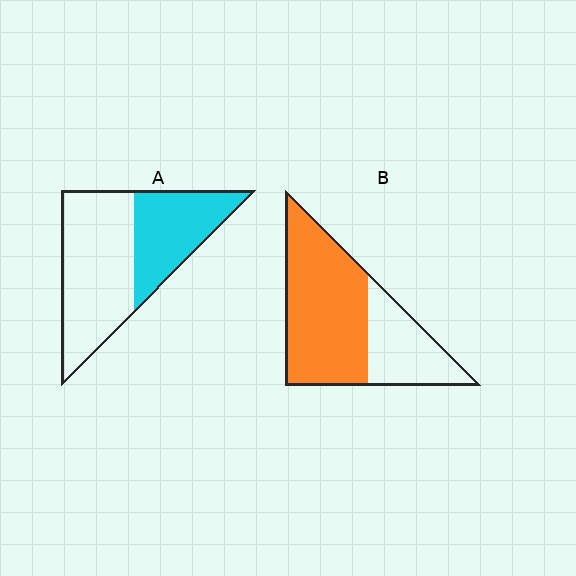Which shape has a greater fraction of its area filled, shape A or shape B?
Shape B.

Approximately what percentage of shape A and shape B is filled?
A is approximately 40% and B is approximately 65%.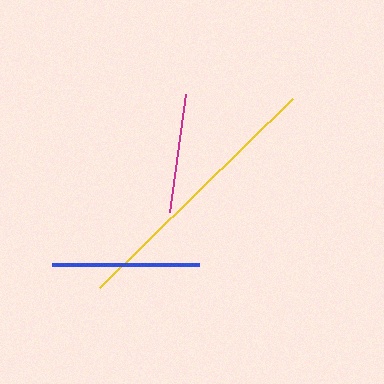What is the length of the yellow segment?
The yellow segment is approximately 270 pixels long.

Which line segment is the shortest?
The magenta line is the shortest at approximately 120 pixels.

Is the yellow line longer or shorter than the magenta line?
The yellow line is longer than the magenta line.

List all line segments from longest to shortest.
From longest to shortest: yellow, blue, magenta.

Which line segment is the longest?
The yellow line is the longest at approximately 270 pixels.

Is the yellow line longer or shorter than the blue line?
The yellow line is longer than the blue line.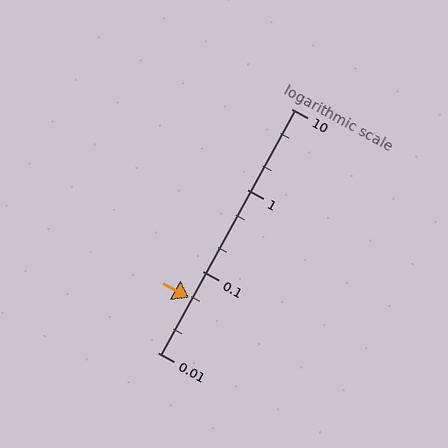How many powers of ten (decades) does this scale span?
The scale spans 3 decades, from 0.01 to 10.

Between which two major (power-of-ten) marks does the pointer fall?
The pointer is between 0.01 and 0.1.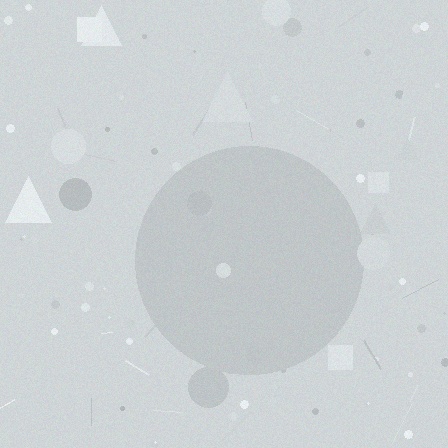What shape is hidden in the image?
A circle is hidden in the image.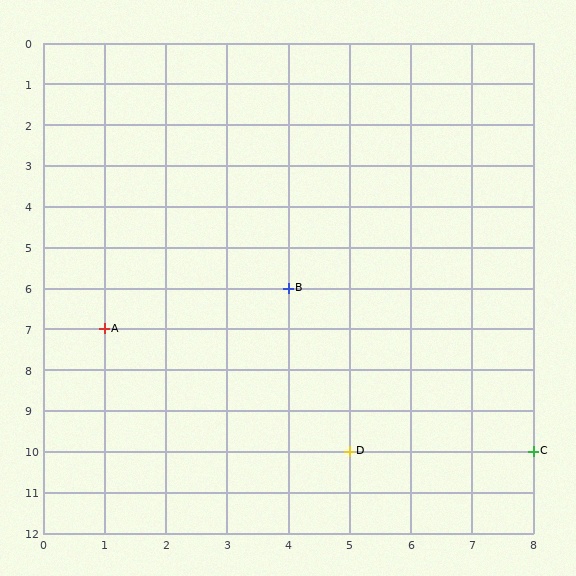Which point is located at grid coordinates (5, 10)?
Point D is at (5, 10).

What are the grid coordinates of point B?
Point B is at grid coordinates (4, 6).